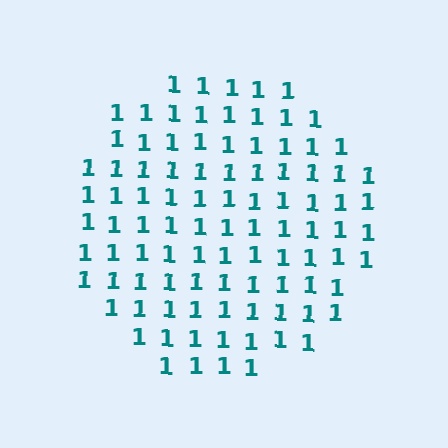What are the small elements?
The small elements are digit 1's.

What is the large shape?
The large shape is a circle.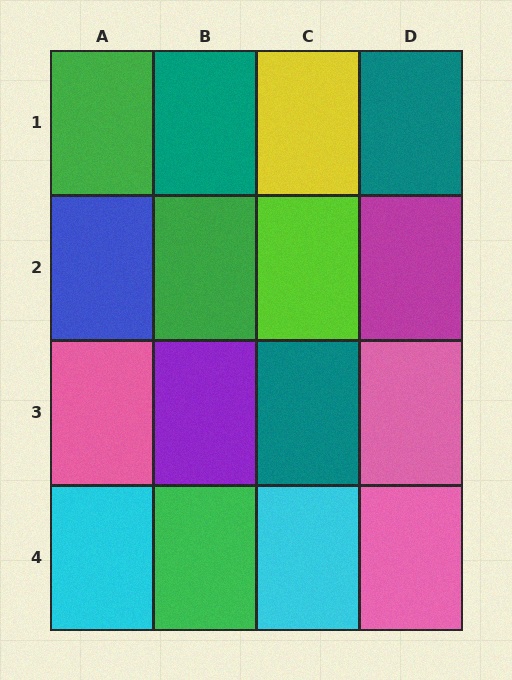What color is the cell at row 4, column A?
Cyan.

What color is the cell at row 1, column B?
Teal.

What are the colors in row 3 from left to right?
Pink, purple, teal, pink.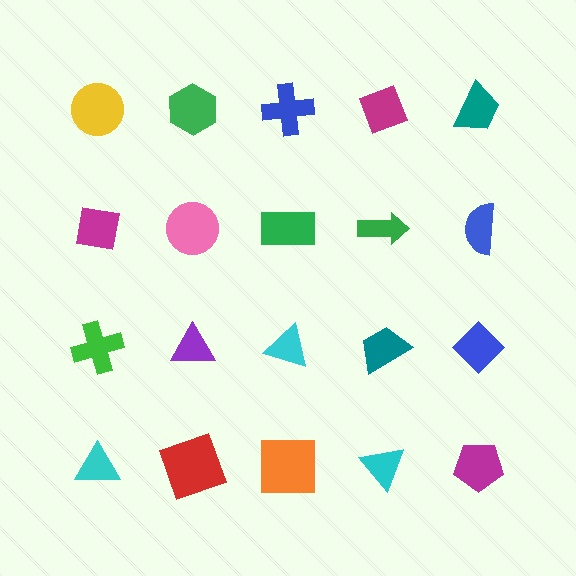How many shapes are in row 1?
5 shapes.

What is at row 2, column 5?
A blue semicircle.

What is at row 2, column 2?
A pink circle.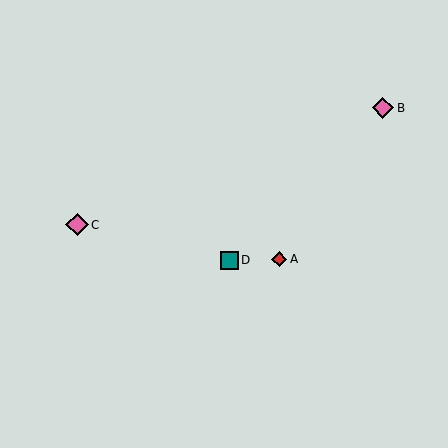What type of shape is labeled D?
Shape D is a teal square.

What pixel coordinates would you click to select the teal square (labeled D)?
Click at (229, 260) to select the teal square D.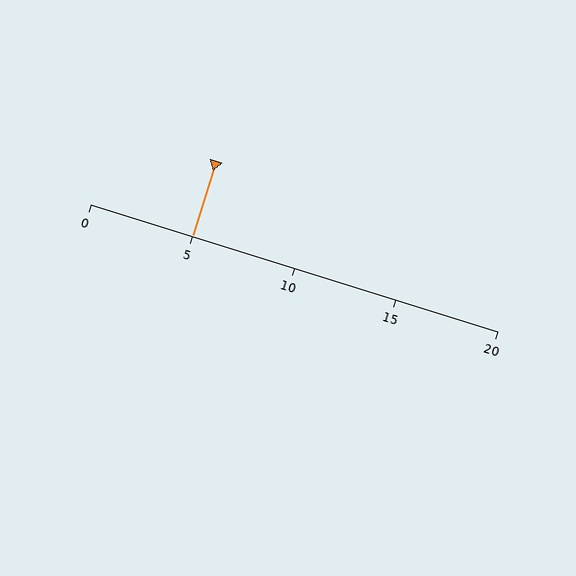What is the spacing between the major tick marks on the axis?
The major ticks are spaced 5 apart.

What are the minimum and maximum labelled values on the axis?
The axis runs from 0 to 20.